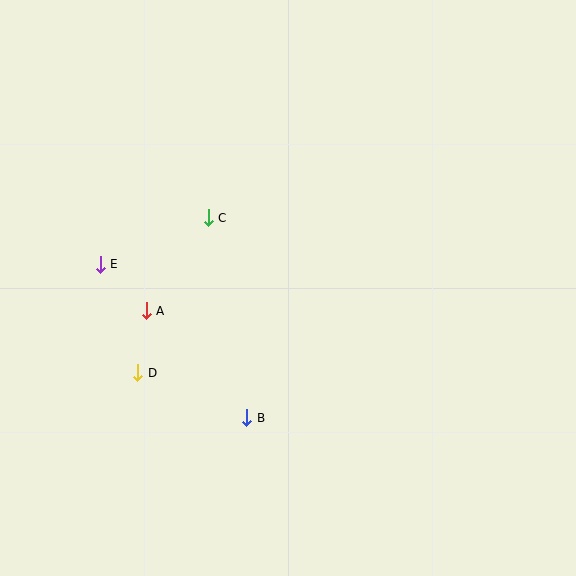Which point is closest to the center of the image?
Point C at (208, 218) is closest to the center.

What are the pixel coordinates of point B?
Point B is at (247, 418).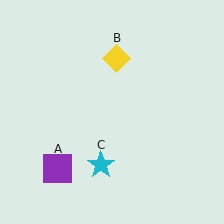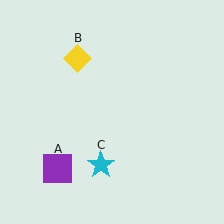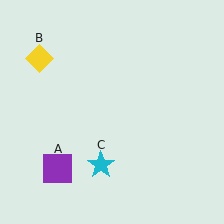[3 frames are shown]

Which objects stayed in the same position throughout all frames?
Purple square (object A) and cyan star (object C) remained stationary.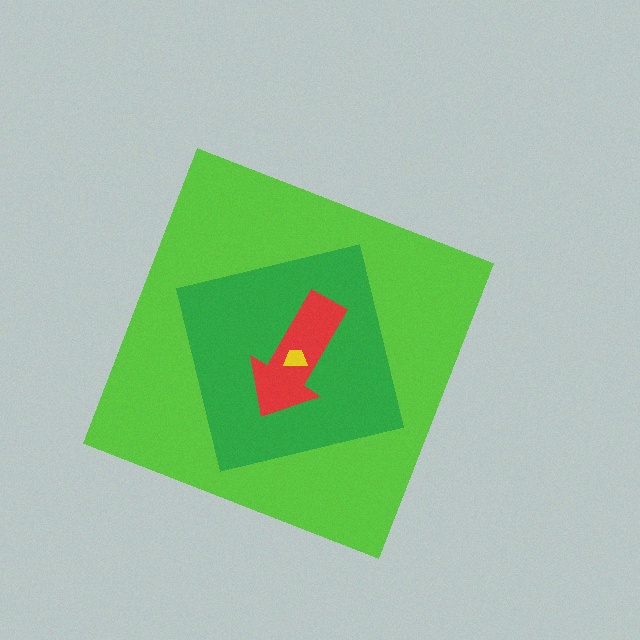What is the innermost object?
The yellow trapezoid.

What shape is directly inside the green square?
The red arrow.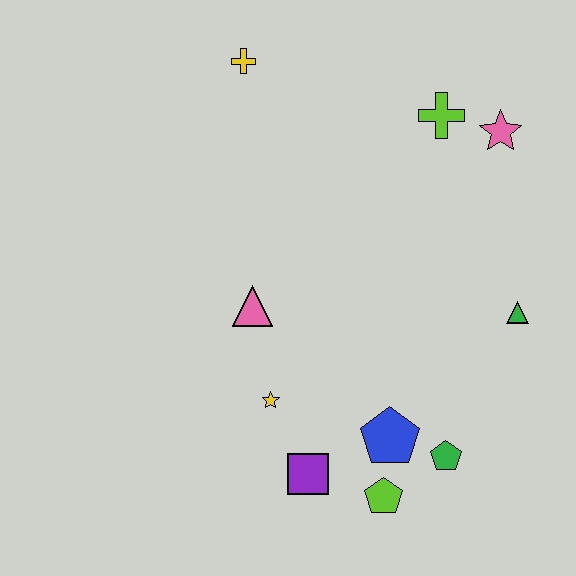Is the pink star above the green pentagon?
Yes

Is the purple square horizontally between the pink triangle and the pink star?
Yes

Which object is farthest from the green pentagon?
The yellow cross is farthest from the green pentagon.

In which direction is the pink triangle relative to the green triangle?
The pink triangle is to the left of the green triangle.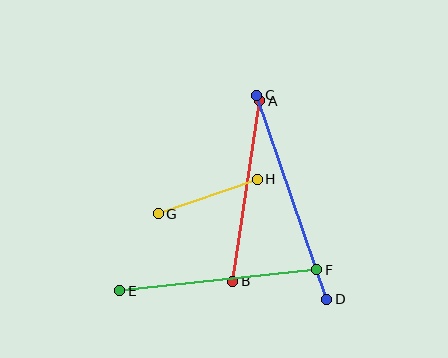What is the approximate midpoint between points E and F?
The midpoint is at approximately (218, 280) pixels.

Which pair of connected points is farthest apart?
Points C and D are farthest apart.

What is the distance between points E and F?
The distance is approximately 198 pixels.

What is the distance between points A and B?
The distance is approximately 183 pixels.